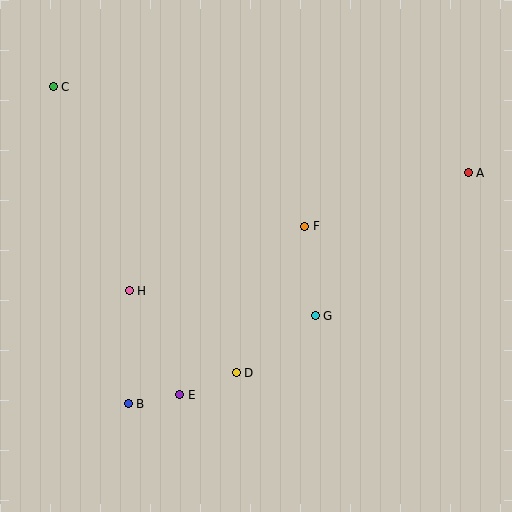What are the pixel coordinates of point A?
Point A is at (468, 173).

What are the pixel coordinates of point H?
Point H is at (129, 291).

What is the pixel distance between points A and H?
The distance between A and H is 359 pixels.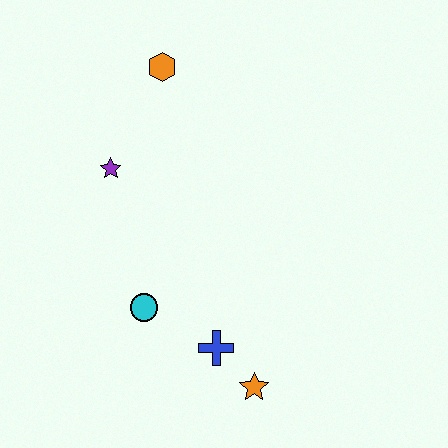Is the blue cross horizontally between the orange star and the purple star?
Yes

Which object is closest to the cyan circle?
The blue cross is closest to the cyan circle.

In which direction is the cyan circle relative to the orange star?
The cyan circle is to the left of the orange star.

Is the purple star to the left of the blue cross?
Yes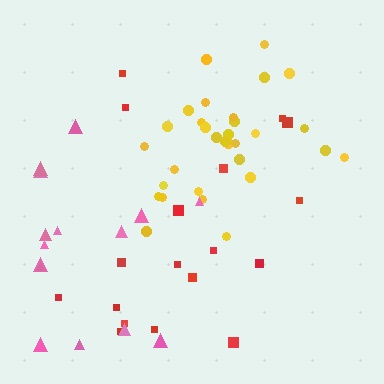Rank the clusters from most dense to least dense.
yellow, red, pink.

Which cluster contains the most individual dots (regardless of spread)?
Yellow (31).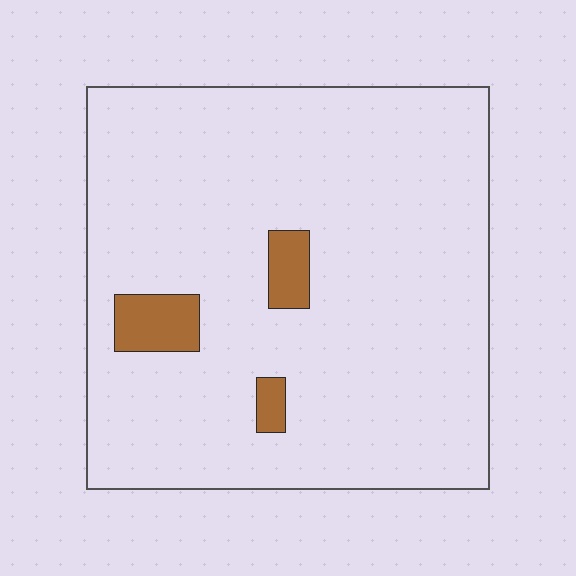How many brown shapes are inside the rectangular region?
3.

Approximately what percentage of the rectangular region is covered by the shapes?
Approximately 5%.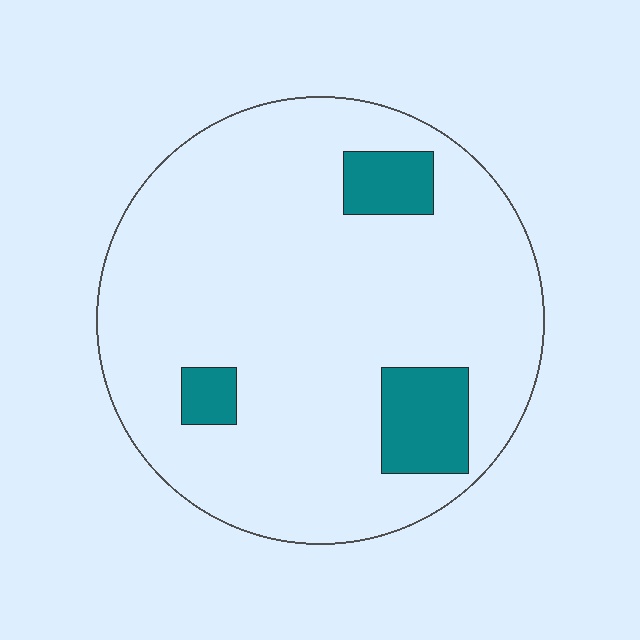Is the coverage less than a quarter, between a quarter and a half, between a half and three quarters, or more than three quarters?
Less than a quarter.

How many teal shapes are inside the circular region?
3.